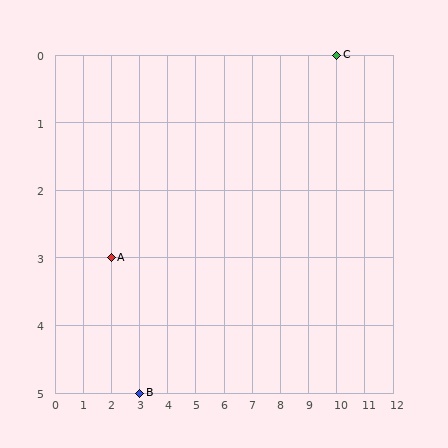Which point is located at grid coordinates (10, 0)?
Point C is at (10, 0).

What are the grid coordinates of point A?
Point A is at grid coordinates (2, 3).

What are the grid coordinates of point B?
Point B is at grid coordinates (3, 5).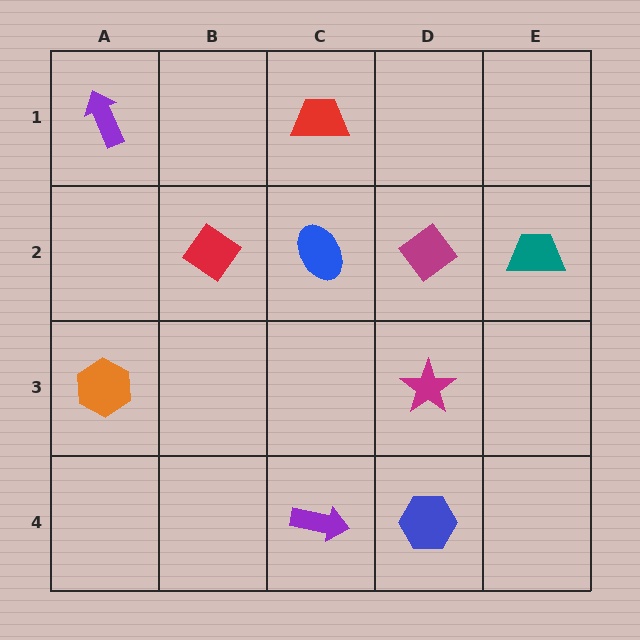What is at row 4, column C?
A purple arrow.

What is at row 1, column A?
A purple arrow.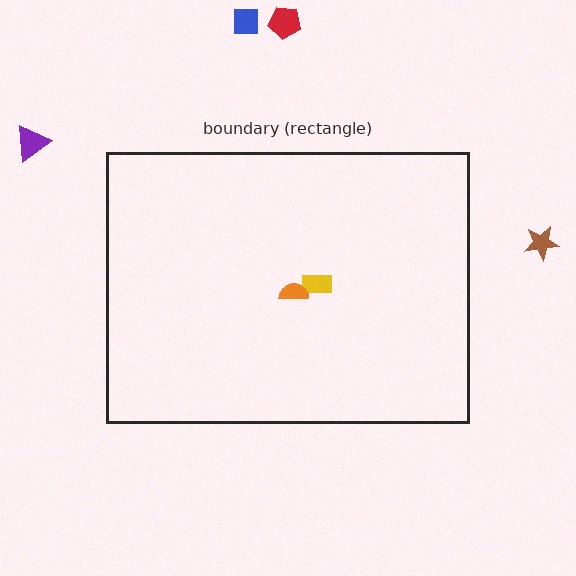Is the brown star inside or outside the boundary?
Outside.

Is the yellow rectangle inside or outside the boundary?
Inside.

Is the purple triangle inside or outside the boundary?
Outside.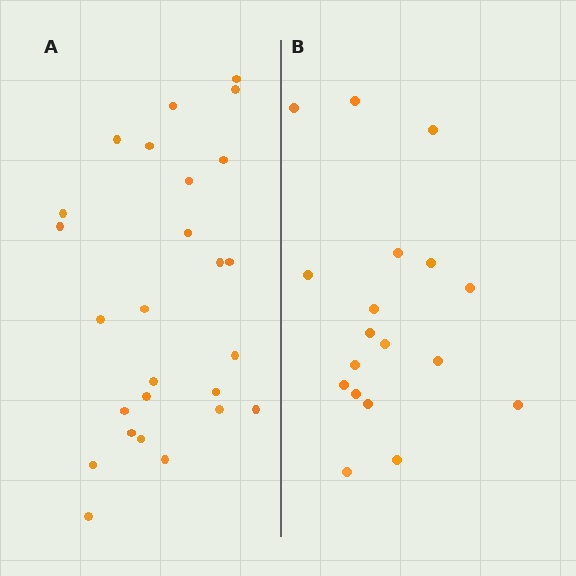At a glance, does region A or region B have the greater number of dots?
Region A (the left region) has more dots.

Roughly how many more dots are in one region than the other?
Region A has roughly 8 or so more dots than region B.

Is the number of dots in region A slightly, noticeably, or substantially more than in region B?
Region A has noticeably more, but not dramatically so. The ratio is roughly 1.4 to 1.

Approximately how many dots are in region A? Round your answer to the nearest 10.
About 30 dots. (The exact count is 26, which rounds to 30.)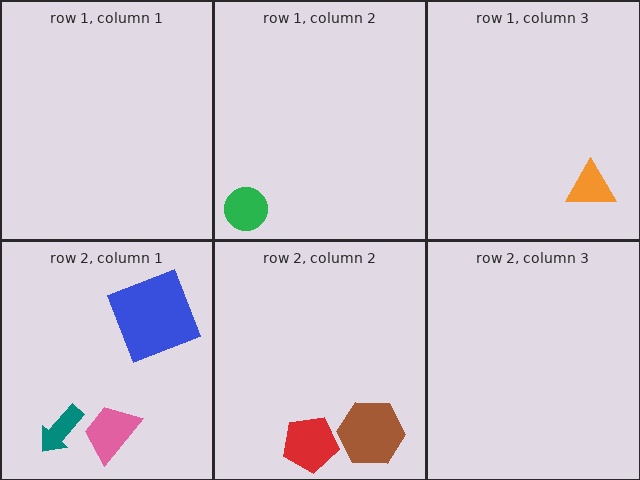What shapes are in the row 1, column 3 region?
The orange triangle.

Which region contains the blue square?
The row 2, column 1 region.